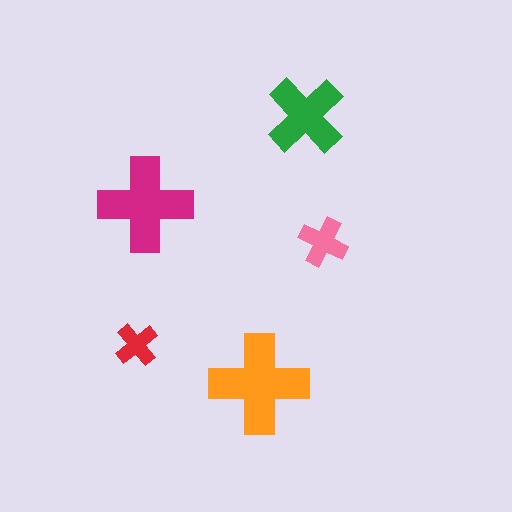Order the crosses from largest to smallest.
the orange one, the magenta one, the green one, the pink one, the red one.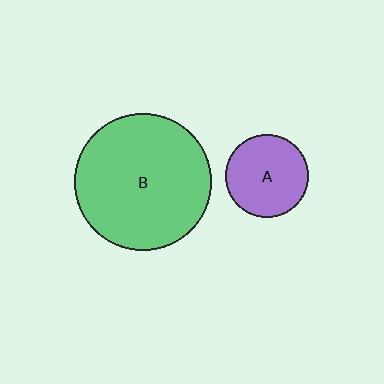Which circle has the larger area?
Circle B (green).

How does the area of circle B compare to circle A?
Approximately 2.7 times.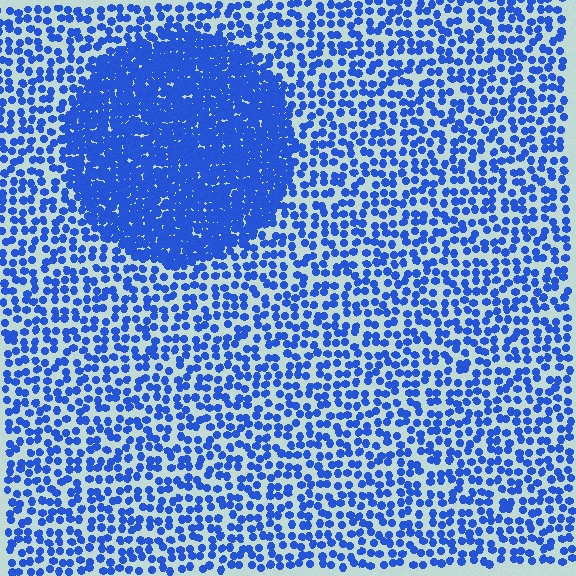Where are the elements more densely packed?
The elements are more densely packed inside the circle boundary.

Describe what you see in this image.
The image contains small blue elements arranged at two different densities. A circle-shaped region is visible where the elements are more densely packed than the surrounding area.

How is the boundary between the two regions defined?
The boundary is defined by a change in element density (approximately 2.5x ratio). All elements are the same color, size, and shape.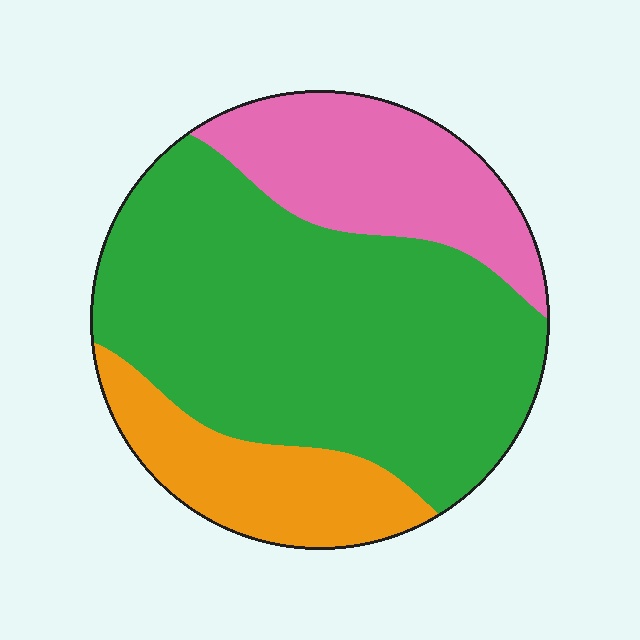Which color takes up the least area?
Orange, at roughly 15%.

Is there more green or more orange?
Green.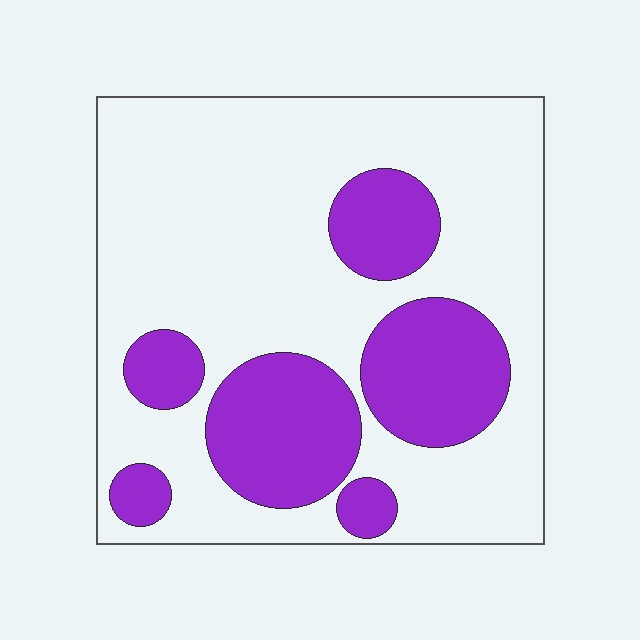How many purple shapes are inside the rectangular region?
6.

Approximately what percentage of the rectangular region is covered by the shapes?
Approximately 30%.